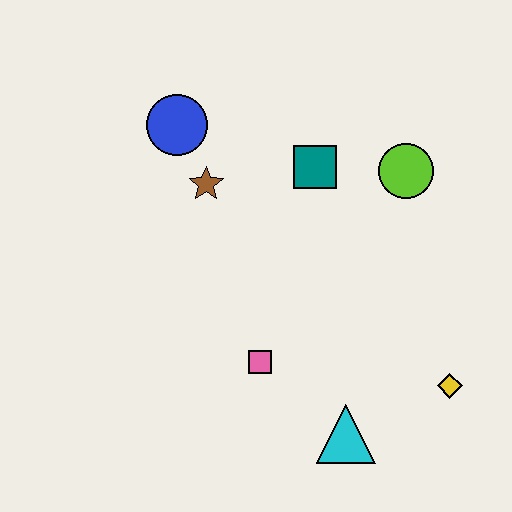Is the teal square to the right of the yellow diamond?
No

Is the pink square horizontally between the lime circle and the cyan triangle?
No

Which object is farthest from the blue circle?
The yellow diamond is farthest from the blue circle.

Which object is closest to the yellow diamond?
The cyan triangle is closest to the yellow diamond.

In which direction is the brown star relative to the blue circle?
The brown star is below the blue circle.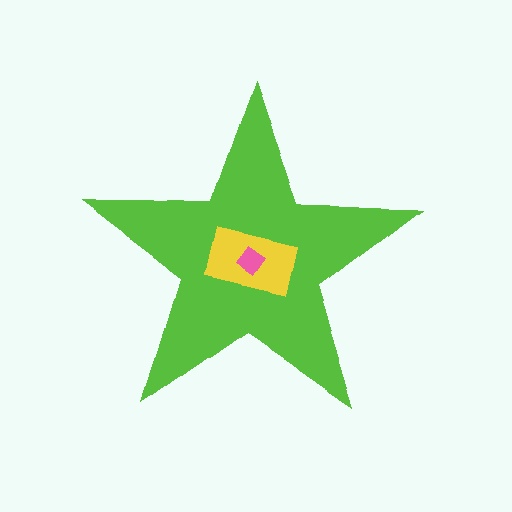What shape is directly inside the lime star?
The yellow rectangle.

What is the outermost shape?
The lime star.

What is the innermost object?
The pink diamond.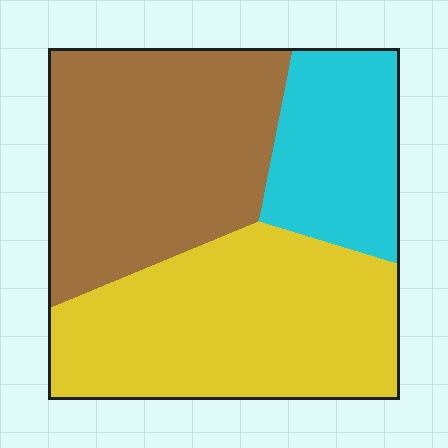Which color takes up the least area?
Cyan, at roughly 20%.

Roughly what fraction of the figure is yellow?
Yellow covers 41% of the figure.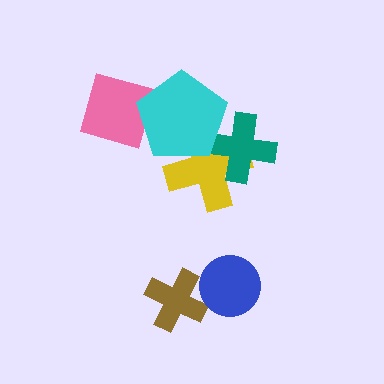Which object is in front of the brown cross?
The blue circle is in front of the brown cross.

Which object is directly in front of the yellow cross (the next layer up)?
The teal cross is directly in front of the yellow cross.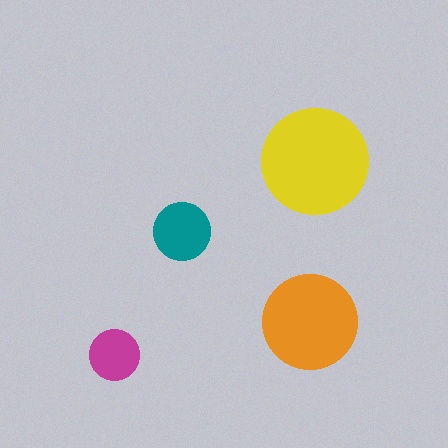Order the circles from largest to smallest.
the yellow one, the orange one, the teal one, the magenta one.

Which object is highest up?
The yellow circle is topmost.